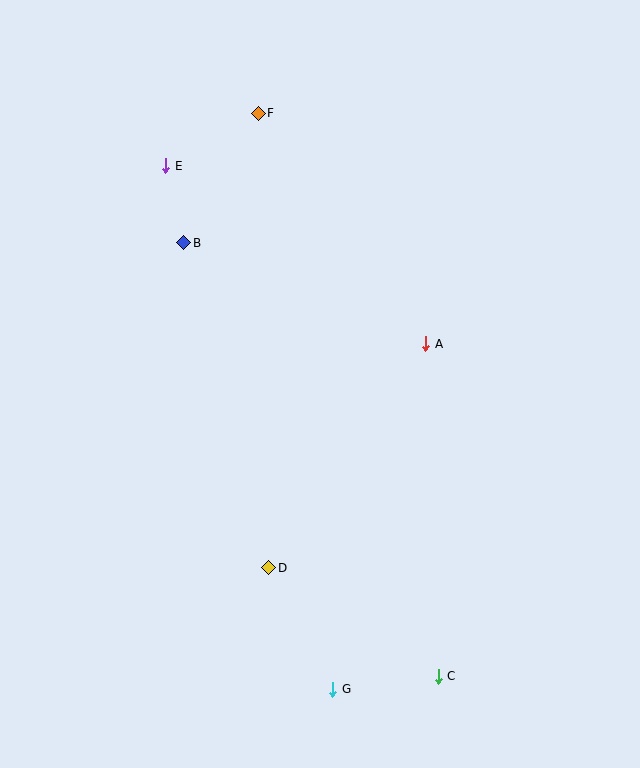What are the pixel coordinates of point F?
Point F is at (258, 113).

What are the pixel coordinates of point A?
Point A is at (426, 344).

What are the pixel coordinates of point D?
Point D is at (269, 568).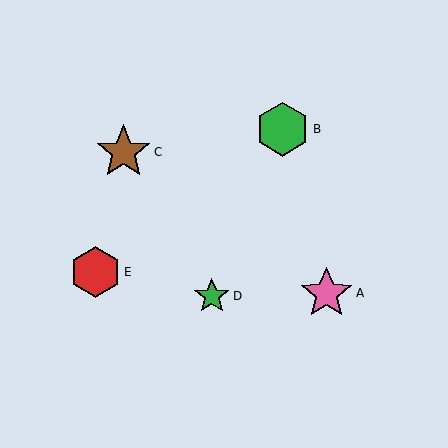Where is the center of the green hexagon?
The center of the green hexagon is at (283, 129).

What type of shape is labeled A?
Shape A is a pink star.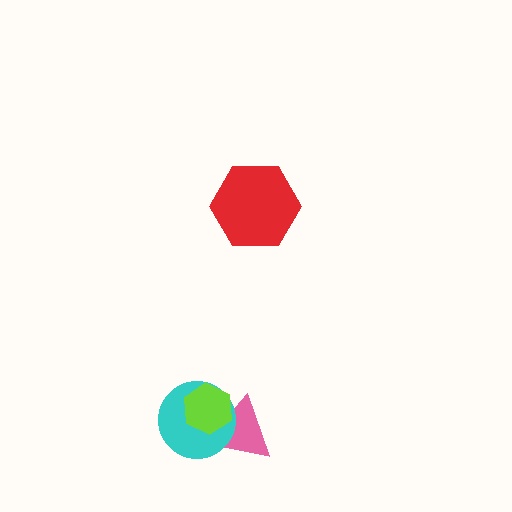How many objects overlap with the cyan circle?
2 objects overlap with the cyan circle.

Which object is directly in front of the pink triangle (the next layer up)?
The cyan circle is directly in front of the pink triangle.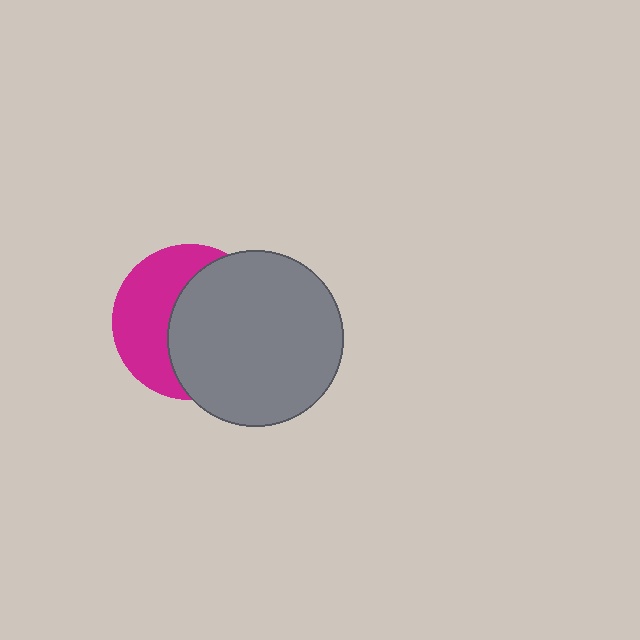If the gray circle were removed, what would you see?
You would see the complete magenta circle.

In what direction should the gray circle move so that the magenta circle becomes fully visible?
The gray circle should move right. That is the shortest direction to clear the overlap and leave the magenta circle fully visible.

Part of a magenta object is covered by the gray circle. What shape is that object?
It is a circle.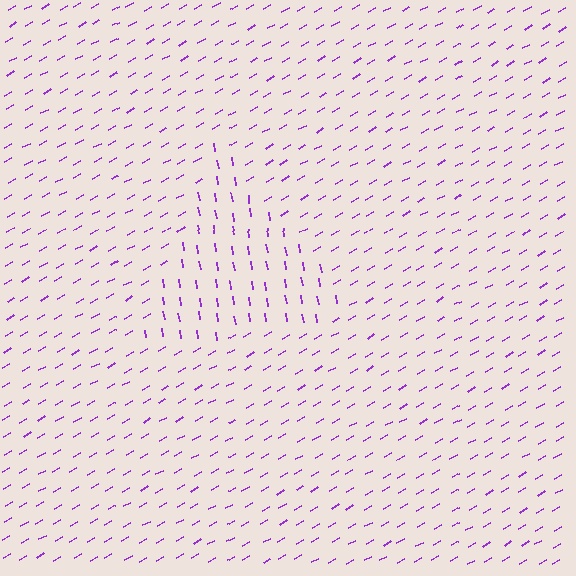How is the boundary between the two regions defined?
The boundary is defined purely by a change in line orientation (approximately 69 degrees difference). All lines are the same color and thickness.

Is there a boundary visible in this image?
Yes, there is a texture boundary formed by a change in line orientation.